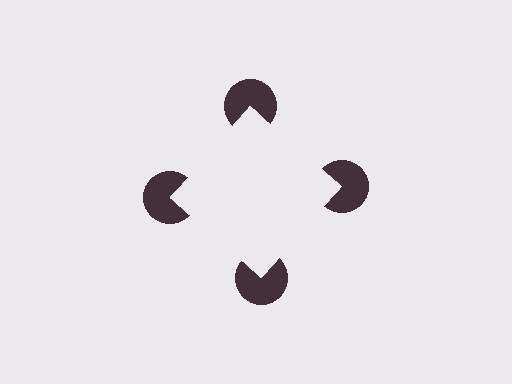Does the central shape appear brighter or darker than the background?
It typically appears slightly brighter than the background, even though no actual brightness change is drawn.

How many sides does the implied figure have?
4 sides.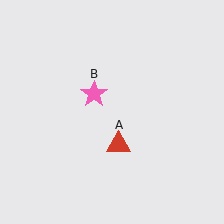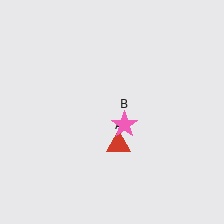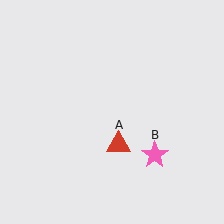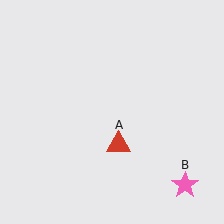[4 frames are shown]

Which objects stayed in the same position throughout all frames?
Red triangle (object A) remained stationary.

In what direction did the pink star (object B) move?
The pink star (object B) moved down and to the right.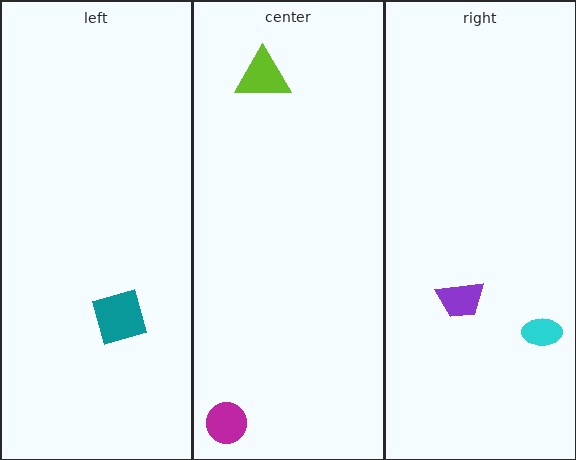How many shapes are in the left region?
1.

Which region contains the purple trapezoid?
The right region.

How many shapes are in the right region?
2.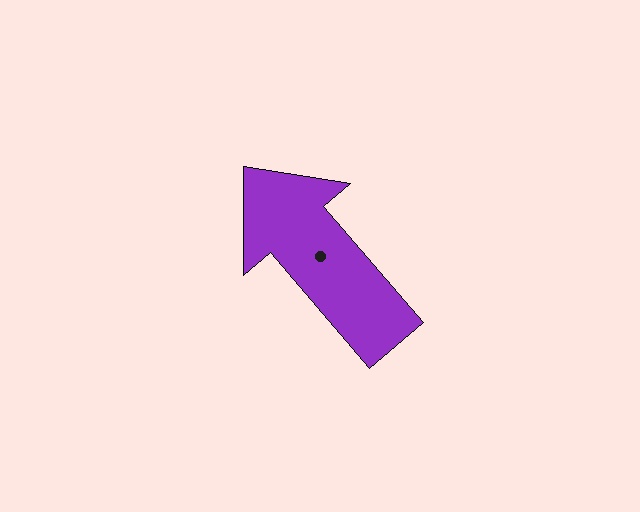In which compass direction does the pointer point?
Northwest.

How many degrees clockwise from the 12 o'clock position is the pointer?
Approximately 319 degrees.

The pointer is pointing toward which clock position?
Roughly 11 o'clock.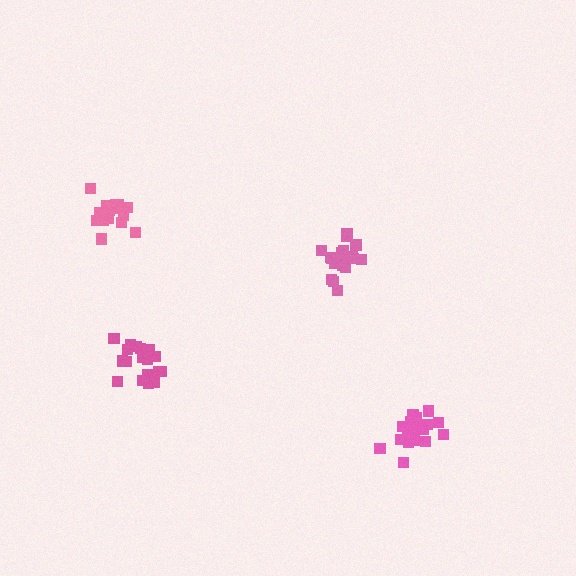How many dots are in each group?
Group 1: 21 dots, Group 2: 18 dots, Group 3: 18 dots, Group 4: 20 dots (77 total).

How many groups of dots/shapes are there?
There are 4 groups.